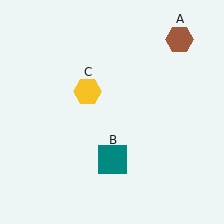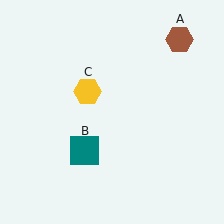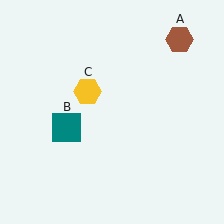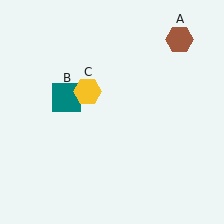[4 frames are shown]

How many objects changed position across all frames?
1 object changed position: teal square (object B).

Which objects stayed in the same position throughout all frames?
Brown hexagon (object A) and yellow hexagon (object C) remained stationary.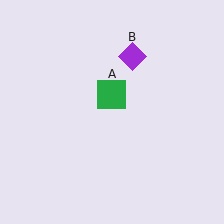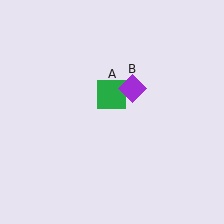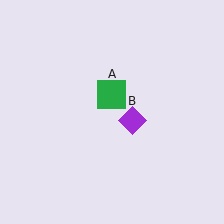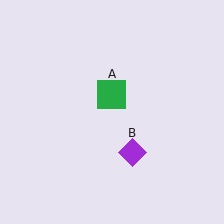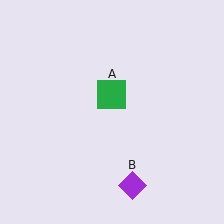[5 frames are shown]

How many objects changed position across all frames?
1 object changed position: purple diamond (object B).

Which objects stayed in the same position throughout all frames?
Green square (object A) remained stationary.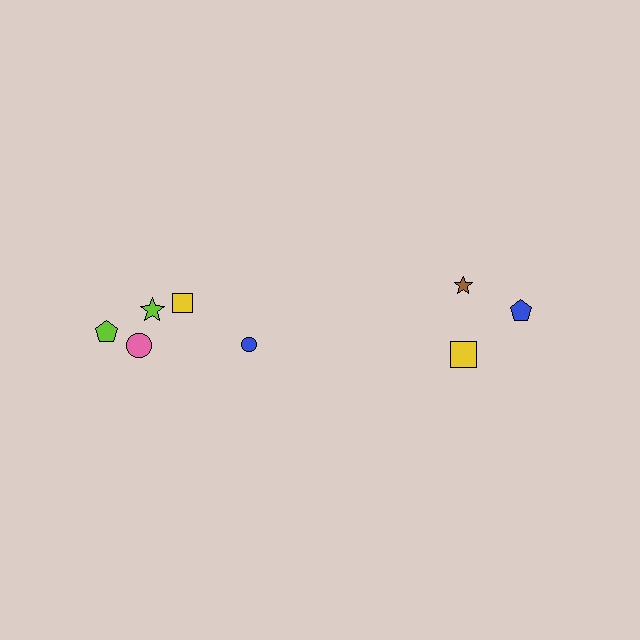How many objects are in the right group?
There are 3 objects.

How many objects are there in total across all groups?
There are 8 objects.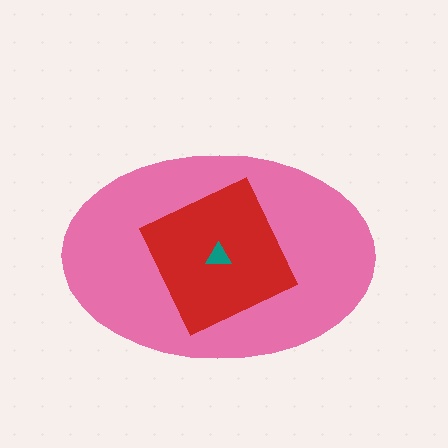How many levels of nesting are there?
3.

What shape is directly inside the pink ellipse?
The red square.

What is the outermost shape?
The pink ellipse.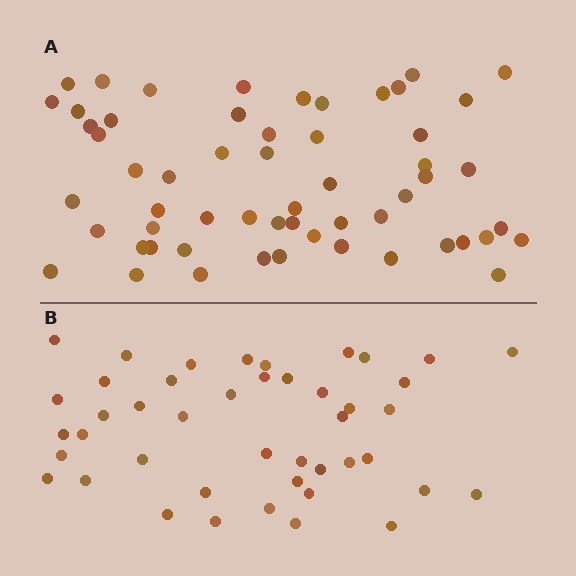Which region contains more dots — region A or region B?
Region A (the top region) has more dots.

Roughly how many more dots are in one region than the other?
Region A has approximately 15 more dots than region B.